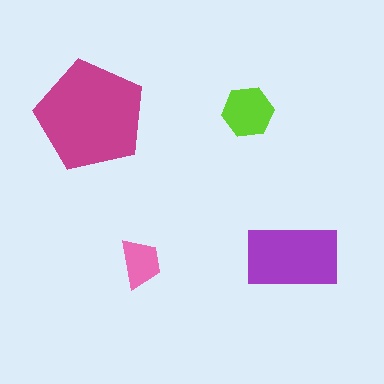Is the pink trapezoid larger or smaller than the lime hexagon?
Smaller.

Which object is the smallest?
The pink trapezoid.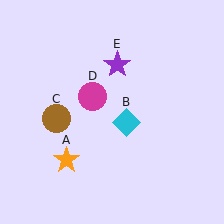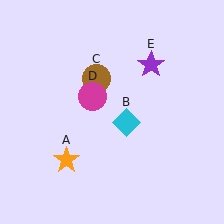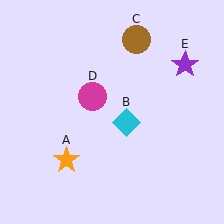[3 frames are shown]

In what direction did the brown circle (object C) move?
The brown circle (object C) moved up and to the right.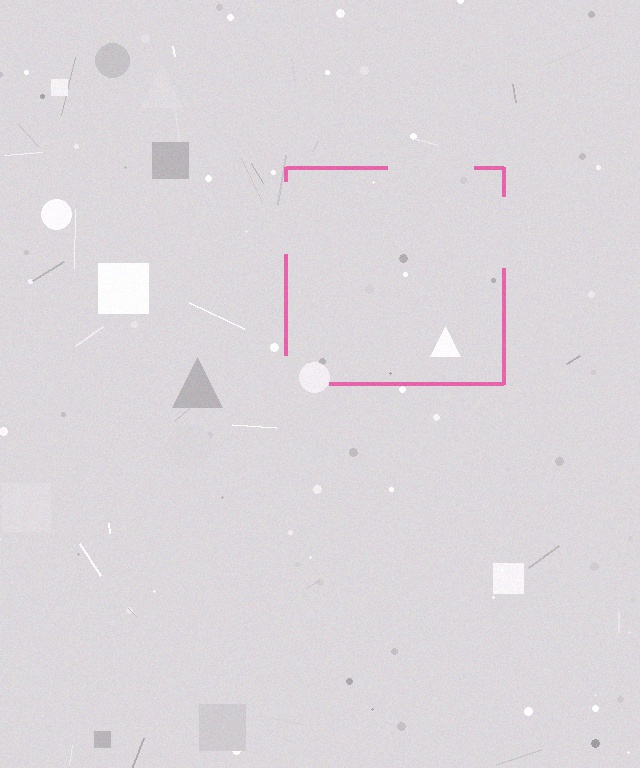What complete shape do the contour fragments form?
The contour fragments form a square.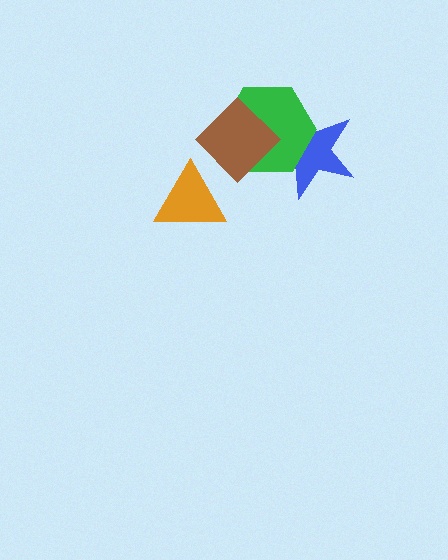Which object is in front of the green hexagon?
The brown diamond is in front of the green hexagon.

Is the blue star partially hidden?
Yes, it is partially covered by another shape.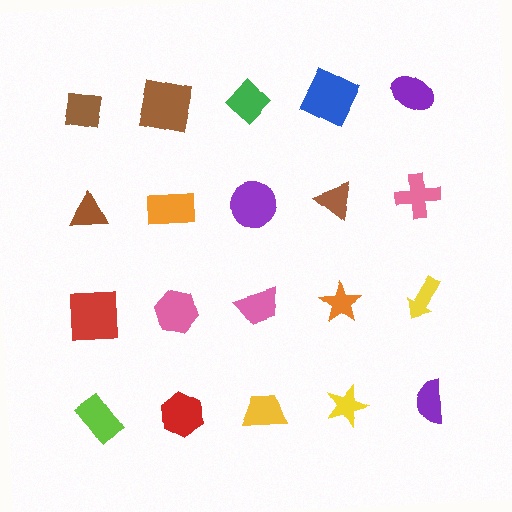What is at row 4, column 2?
A red hexagon.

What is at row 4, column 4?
A yellow star.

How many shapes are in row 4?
5 shapes.